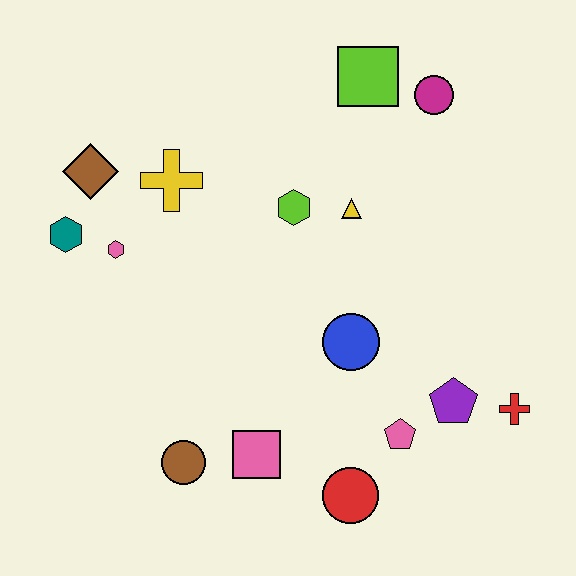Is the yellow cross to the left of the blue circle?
Yes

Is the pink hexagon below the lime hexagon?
Yes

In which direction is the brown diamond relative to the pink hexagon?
The brown diamond is above the pink hexagon.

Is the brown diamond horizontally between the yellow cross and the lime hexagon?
No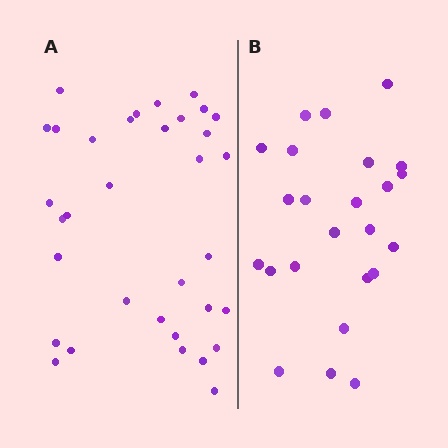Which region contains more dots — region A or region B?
Region A (the left region) has more dots.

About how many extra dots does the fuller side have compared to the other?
Region A has roughly 10 or so more dots than region B.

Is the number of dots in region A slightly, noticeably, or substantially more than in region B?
Region A has noticeably more, but not dramatically so. The ratio is roughly 1.4 to 1.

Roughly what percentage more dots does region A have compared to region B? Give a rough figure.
About 40% more.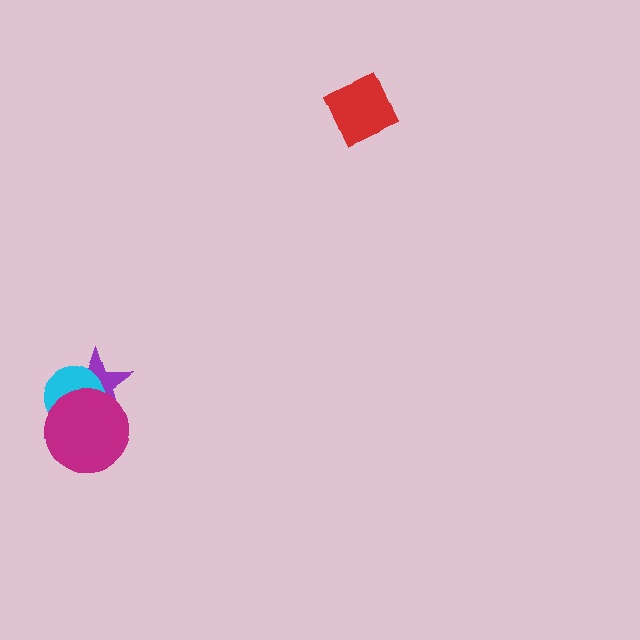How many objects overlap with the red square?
0 objects overlap with the red square.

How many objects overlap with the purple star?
2 objects overlap with the purple star.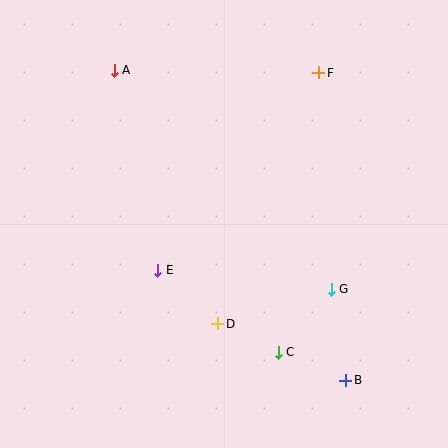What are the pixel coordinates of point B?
Point B is at (346, 380).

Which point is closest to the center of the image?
Point E at (158, 270) is closest to the center.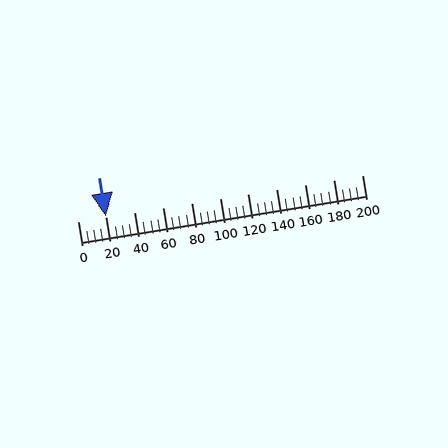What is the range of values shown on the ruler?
The ruler shows values from 0 to 200.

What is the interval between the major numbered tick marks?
The major tick marks are spaced 20 units apart.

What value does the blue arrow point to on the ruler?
The blue arrow points to approximately 20.